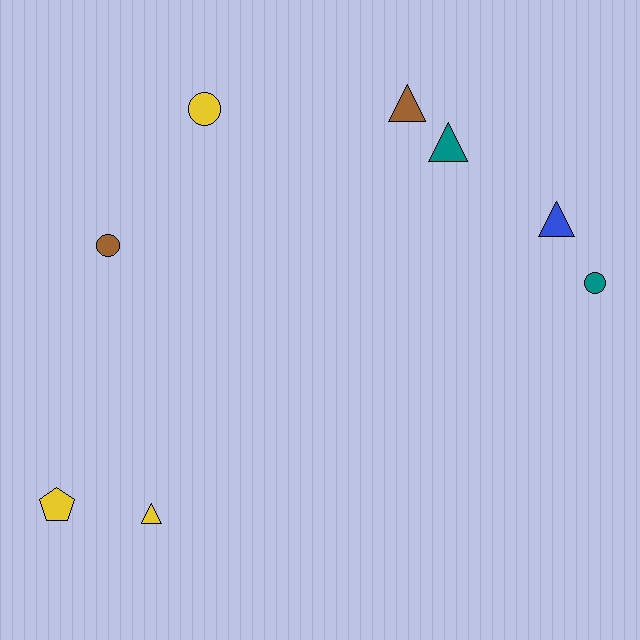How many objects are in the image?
There are 8 objects.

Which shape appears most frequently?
Triangle, with 4 objects.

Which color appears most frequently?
Yellow, with 3 objects.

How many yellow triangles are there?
There is 1 yellow triangle.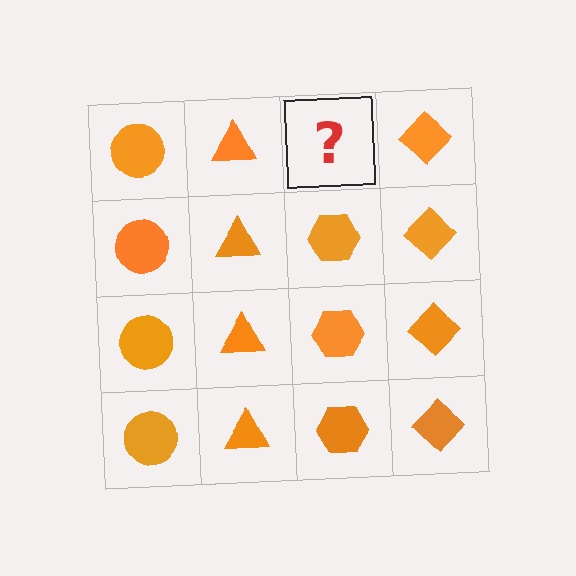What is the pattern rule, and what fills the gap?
The rule is that each column has a consistent shape. The gap should be filled with an orange hexagon.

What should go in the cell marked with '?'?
The missing cell should contain an orange hexagon.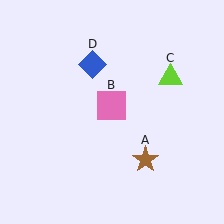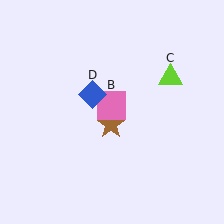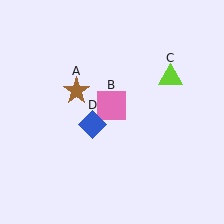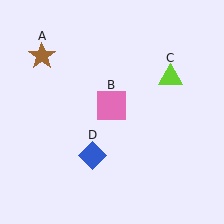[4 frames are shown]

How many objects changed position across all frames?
2 objects changed position: brown star (object A), blue diamond (object D).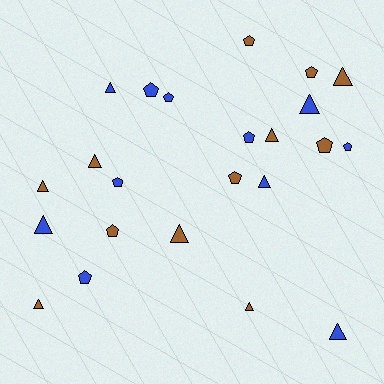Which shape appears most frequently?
Triangle, with 12 objects.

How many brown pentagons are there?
There are 5 brown pentagons.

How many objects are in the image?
There are 23 objects.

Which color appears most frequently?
Brown, with 12 objects.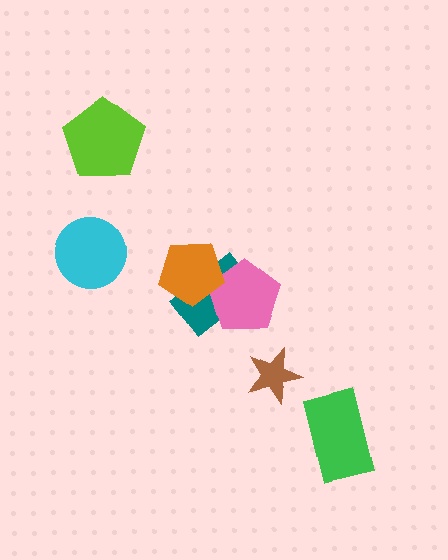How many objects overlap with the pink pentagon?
2 objects overlap with the pink pentagon.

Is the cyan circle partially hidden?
No, no other shape covers it.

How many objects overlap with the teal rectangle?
2 objects overlap with the teal rectangle.